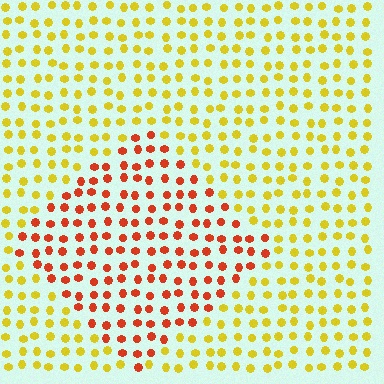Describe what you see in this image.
The image is filled with small yellow elements in a uniform arrangement. A diamond-shaped region is visible where the elements are tinted to a slightly different hue, forming a subtle color boundary.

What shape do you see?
I see a diamond.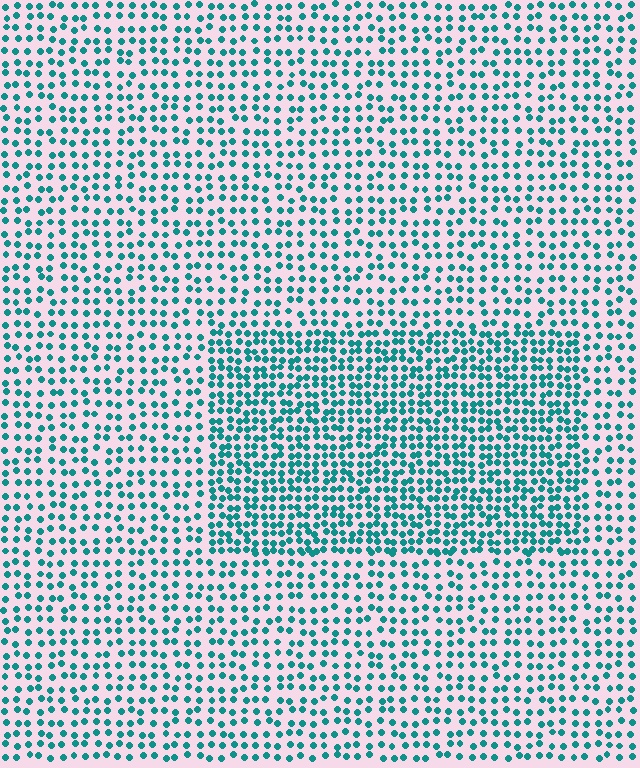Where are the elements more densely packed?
The elements are more densely packed inside the rectangle boundary.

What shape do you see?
I see a rectangle.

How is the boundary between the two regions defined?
The boundary is defined by a change in element density (approximately 1.7x ratio). All elements are the same color, size, and shape.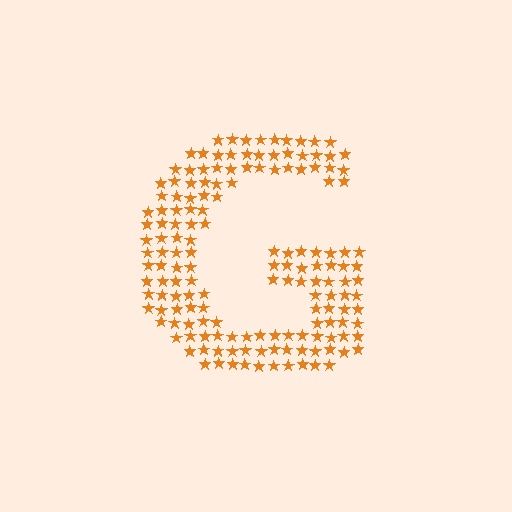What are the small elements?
The small elements are stars.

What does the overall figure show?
The overall figure shows the letter G.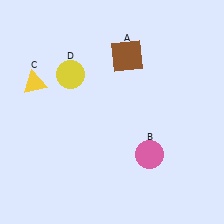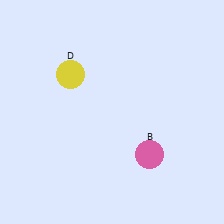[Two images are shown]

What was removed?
The yellow triangle (C), the brown square (A) were removed in Image 2.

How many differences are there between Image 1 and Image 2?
There are 2 differences between the two images.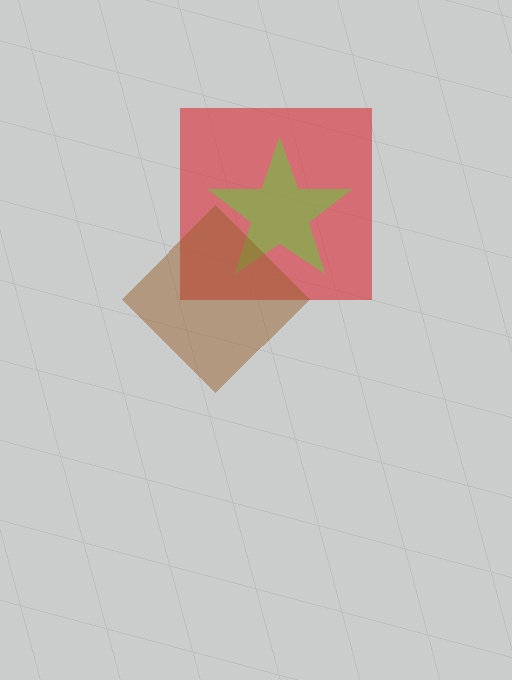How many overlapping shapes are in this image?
There are 3 overlapping shapes in the image.